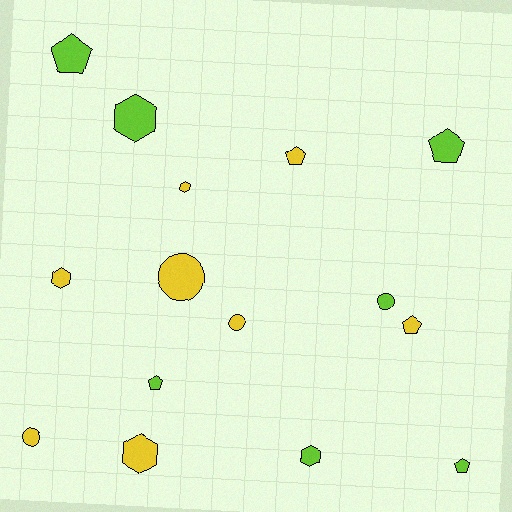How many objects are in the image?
There are 15 objects.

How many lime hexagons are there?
There are 2 lime hexagons.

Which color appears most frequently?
Yellow, with 8 objects.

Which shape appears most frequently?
Pentagon, with 6 objects.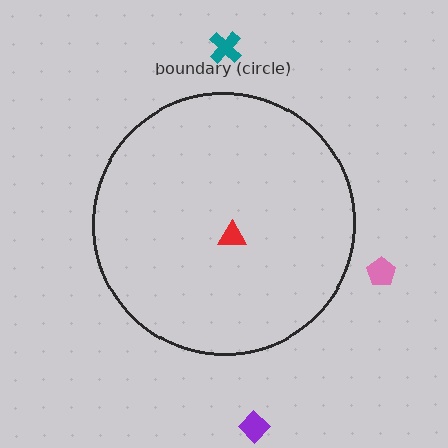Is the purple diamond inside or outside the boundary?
Outside.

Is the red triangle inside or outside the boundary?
Inside.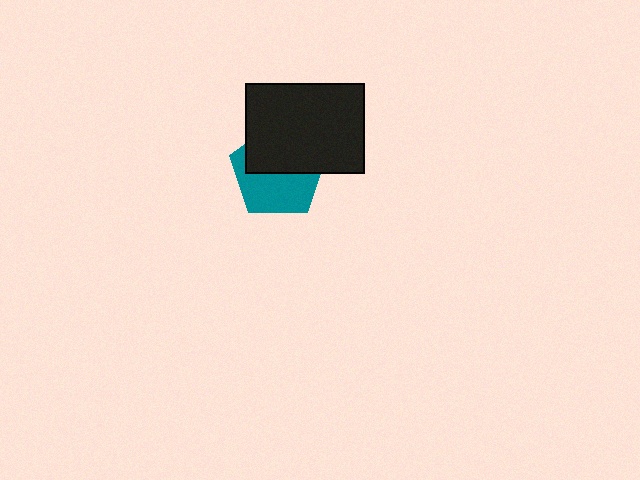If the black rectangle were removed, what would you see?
You would see the complete teal pentagon.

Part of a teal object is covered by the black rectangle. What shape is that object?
It is a pentagon.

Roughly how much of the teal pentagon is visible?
About half of it is visible (roughly 52%).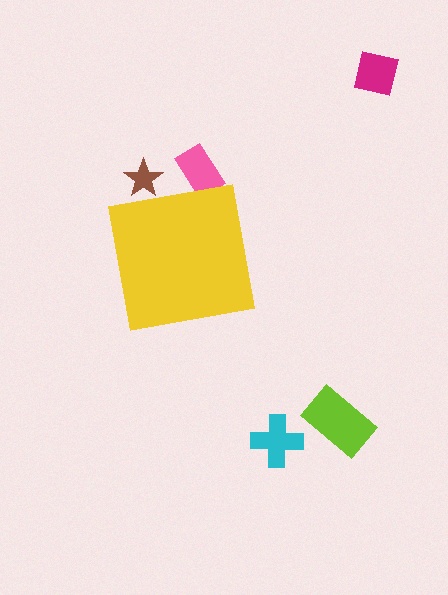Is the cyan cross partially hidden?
No, the cyan cross is fully visible.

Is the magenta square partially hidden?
No, the magenta square is fully visible.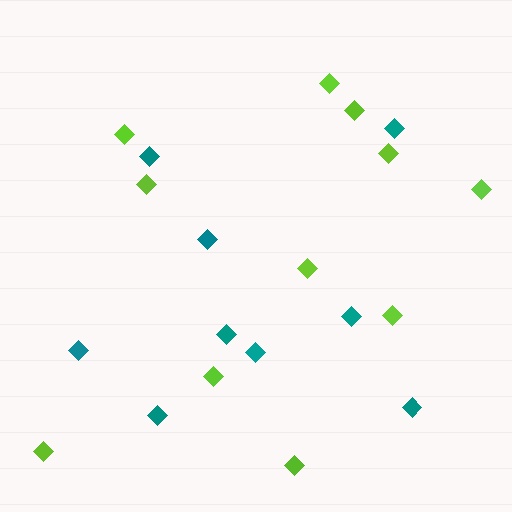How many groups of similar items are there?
There are 2 groups: one group of teal diamonds (9) and one group of lime diamonds (11).